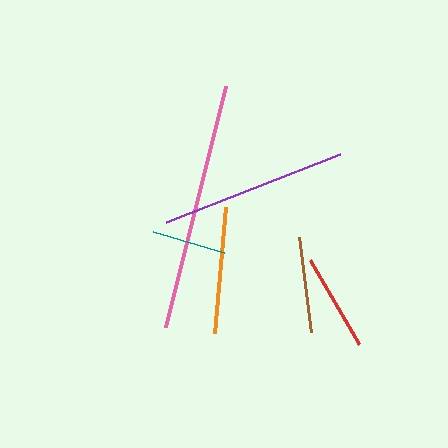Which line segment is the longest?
The pink line is the longest at approximately 249 pixels.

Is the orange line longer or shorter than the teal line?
The orange line is longer than the teal line.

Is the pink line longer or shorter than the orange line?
The pink line is longer than the orange line.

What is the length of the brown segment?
The brown segment is approximately 96 pixels long.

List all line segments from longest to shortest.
From longest to shortest: pink, purple, orange, red, brown, teal.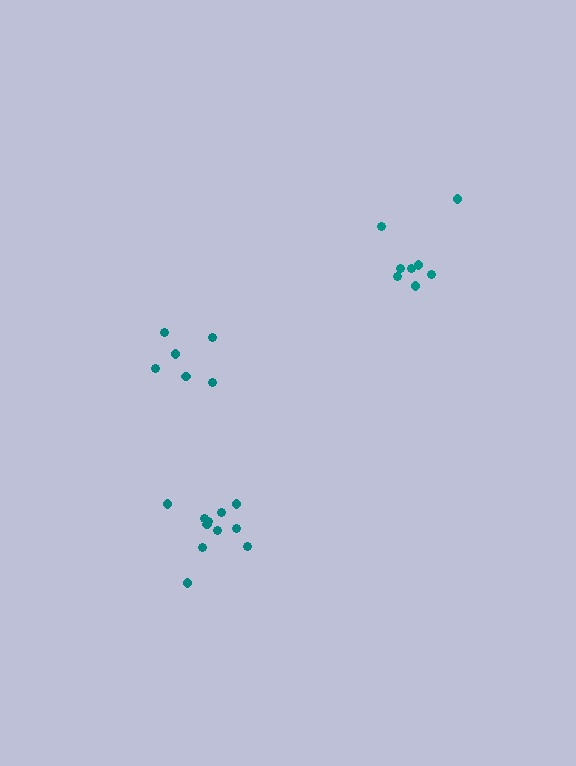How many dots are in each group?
Group 1: 11 dots, Group 2: 6 dots, Group 3: 8 dots (25 total).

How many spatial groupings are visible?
There are 3 spatial groupings.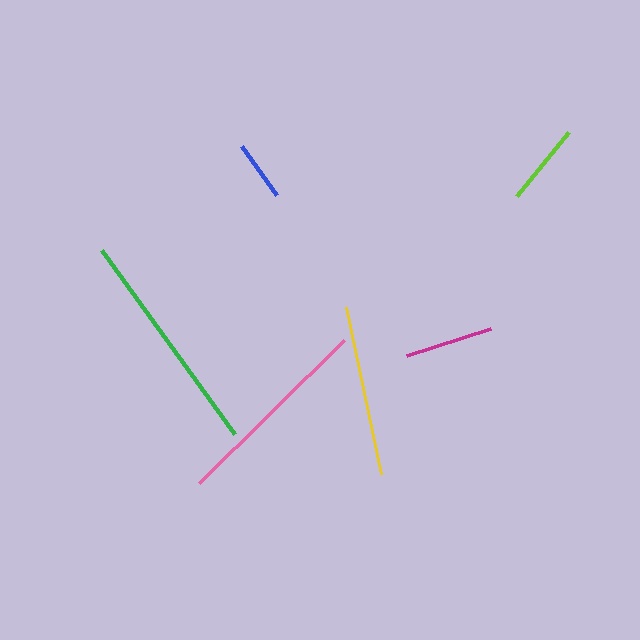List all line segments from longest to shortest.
From longest to shortest: green, pink, yellow, magenta, lime, blue.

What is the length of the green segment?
The green segment is approximately 227 pixels long.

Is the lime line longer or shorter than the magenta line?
The magenta line is longer than the lime line.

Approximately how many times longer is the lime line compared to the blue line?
The lime line is approximately 1.4 times the length of the blue line.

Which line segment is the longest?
The green line is the longest at approximately 227 pixels.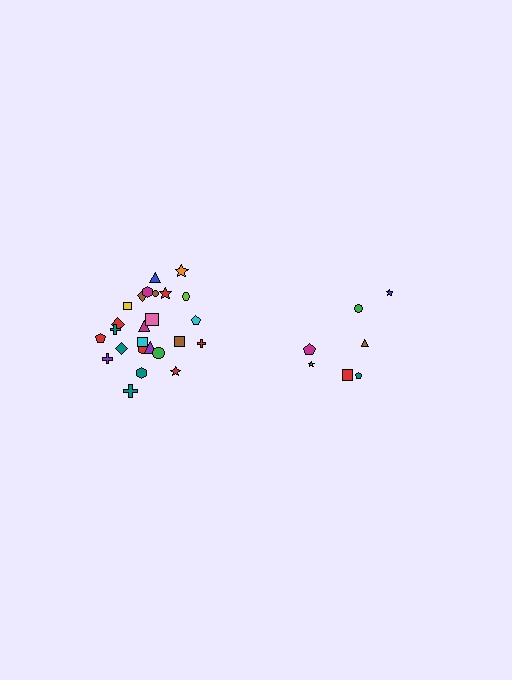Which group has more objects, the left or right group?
The left group.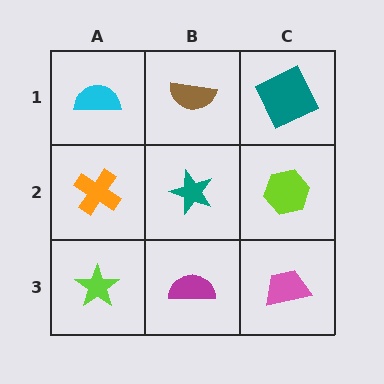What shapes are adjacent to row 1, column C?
A lime hexagon (row 2, column C), a brown semicircle (row 1, column B).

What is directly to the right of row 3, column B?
A pink trapezoid.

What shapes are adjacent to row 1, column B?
A teal star (row 2, column B), a cyan semicircle (row 1, column A), a teal square (row 1, column C).